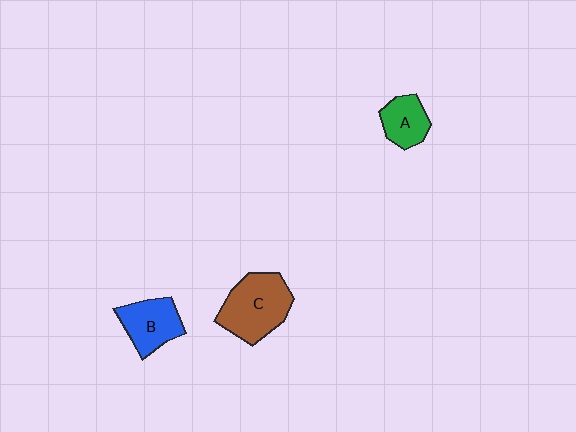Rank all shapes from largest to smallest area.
From largest to smallest: C (brown), B (blue), A (green).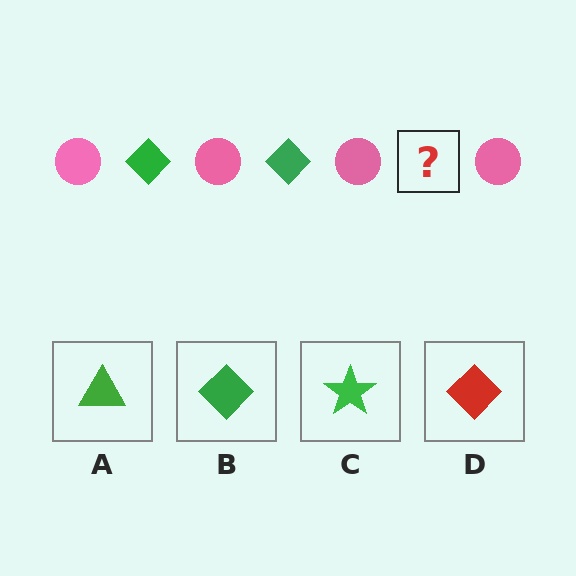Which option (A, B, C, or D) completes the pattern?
B.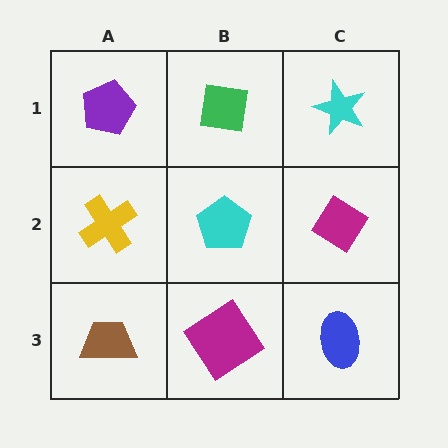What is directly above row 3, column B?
A cyan pentagon.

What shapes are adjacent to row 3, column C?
A magenta diamond (row 2, column C), a magenta diamond (row 3, column B).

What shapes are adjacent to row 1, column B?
A cyan pentagon (row 2, column B), a purple pentagon (row 1, column A), a cyan star (row 1, column C).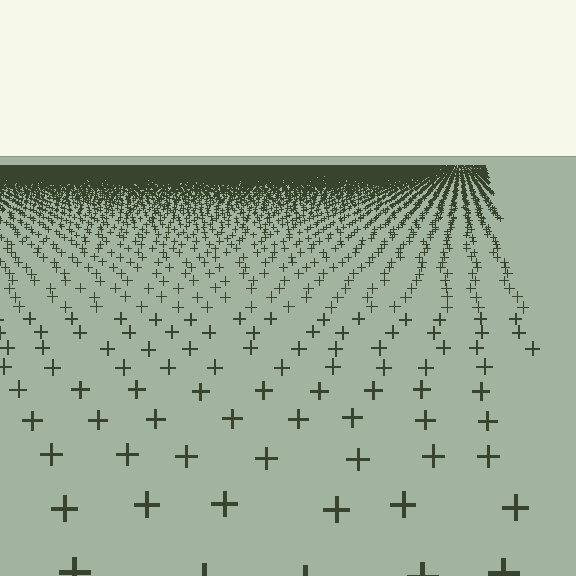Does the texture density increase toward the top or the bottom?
Density increases toward the top.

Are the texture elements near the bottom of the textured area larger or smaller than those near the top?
Larger. Near the bottom, elements are closer to the viewer and appear at a bigger on-screen size.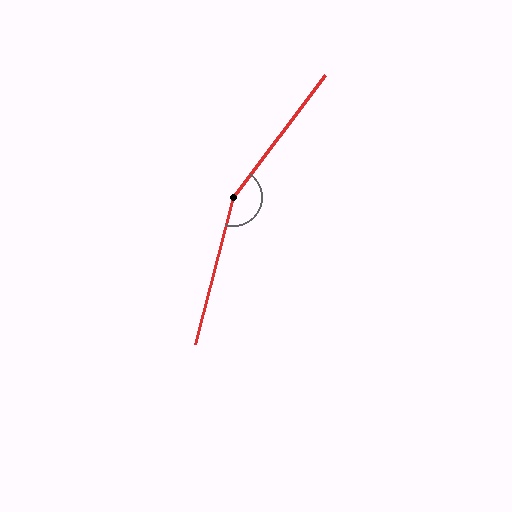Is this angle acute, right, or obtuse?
It is obtuse.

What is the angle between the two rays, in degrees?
Approximately 157 degrees.